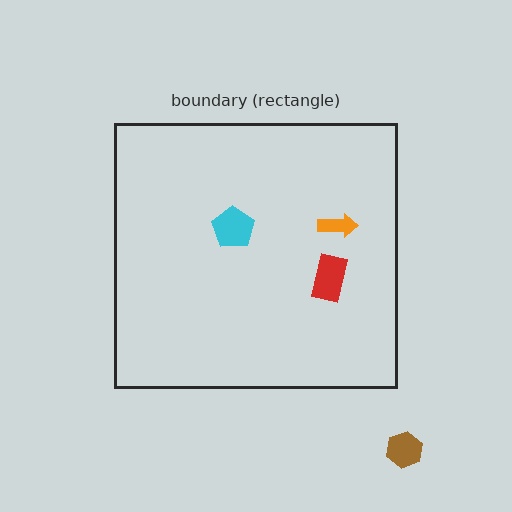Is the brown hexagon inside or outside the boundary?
Outside.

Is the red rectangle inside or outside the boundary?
Inside.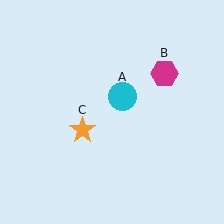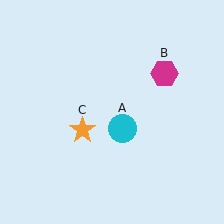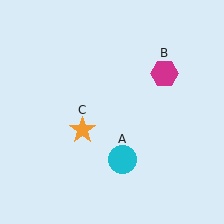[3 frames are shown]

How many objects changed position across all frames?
1 object changed position: cyan circle (object A).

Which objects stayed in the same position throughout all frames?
Magenta hexagon (object B) and orange star (object C) remained stationary.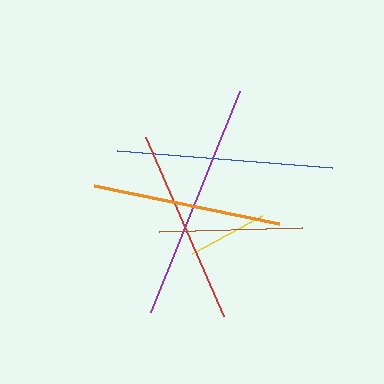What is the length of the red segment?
The red segment is approximately 195 pixels long.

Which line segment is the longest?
The purple line is the longest at approximately 238 pixels.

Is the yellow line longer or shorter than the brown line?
The brown line is longer than the yellow line.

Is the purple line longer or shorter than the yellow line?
The purple line is longer than the yellow line.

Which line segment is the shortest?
The yellow line is the shortest at approximately 80 pixels.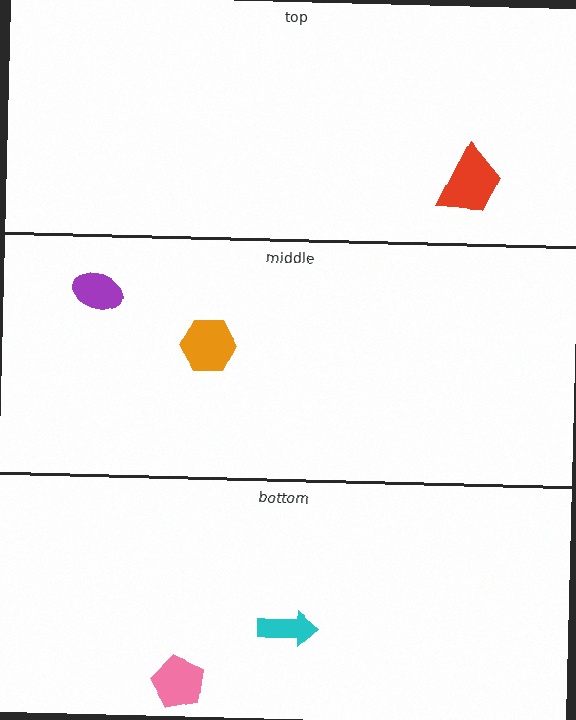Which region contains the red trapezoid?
The top region.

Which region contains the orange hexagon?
The middle region.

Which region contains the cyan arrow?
The bottom region.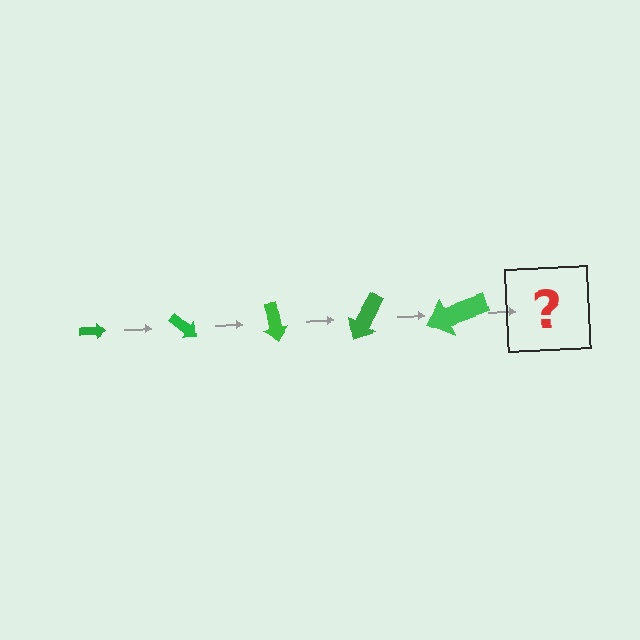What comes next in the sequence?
The next element should be an arrow, larger than the previous one and rotated 200 degrees from the start.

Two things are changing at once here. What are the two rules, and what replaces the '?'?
The two rules are that the arrow grows larger each step and it rotates 40 degrees each step. The '?' should be an arrow, larger than the previous one and rotated 200 degrees from the start.